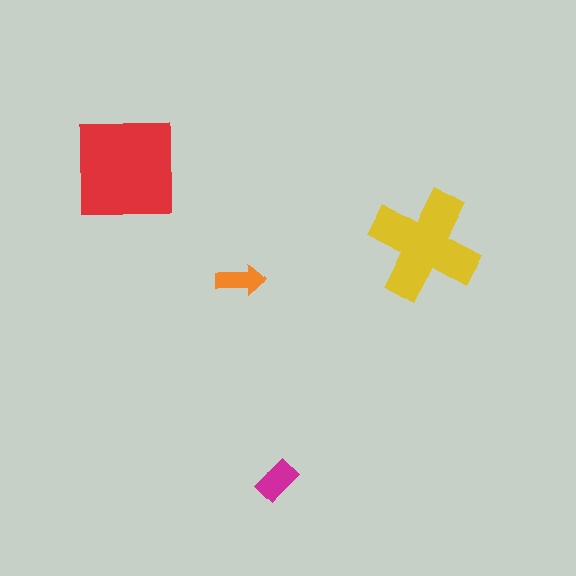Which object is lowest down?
The magenta rectangle is bottommost.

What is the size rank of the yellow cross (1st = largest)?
2nd.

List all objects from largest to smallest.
The red square, the yellow cross, the magenta rectangle, the orange arrow.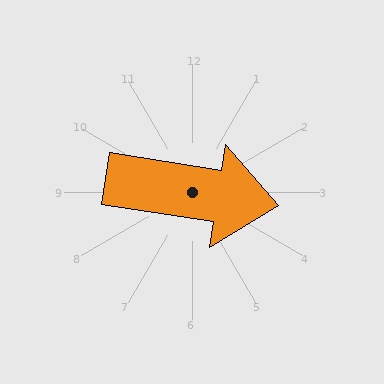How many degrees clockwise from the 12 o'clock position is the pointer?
Approximately 99 degrees.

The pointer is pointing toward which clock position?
Roughly 3 o'clock.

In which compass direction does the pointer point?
East.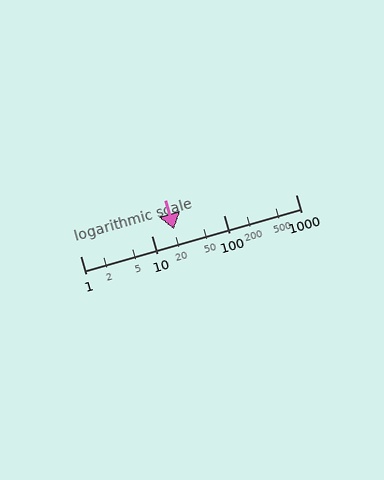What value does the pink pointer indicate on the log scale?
The pointer indicates approximately 20.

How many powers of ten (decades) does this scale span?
The scale spans 3 decades, from 1 to 1000.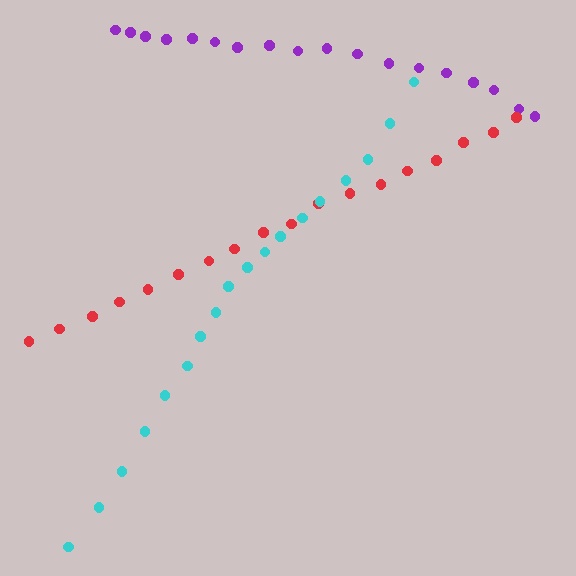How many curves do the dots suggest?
There are 3 distinct paths.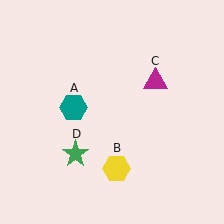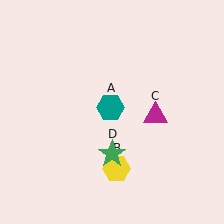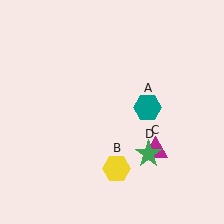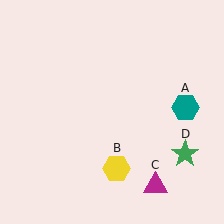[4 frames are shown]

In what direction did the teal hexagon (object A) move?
The teal hexagon (object A) moved right.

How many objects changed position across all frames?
3 objects changed position: teal hexagon (object A), magenta triangle (object C), green star (object D).